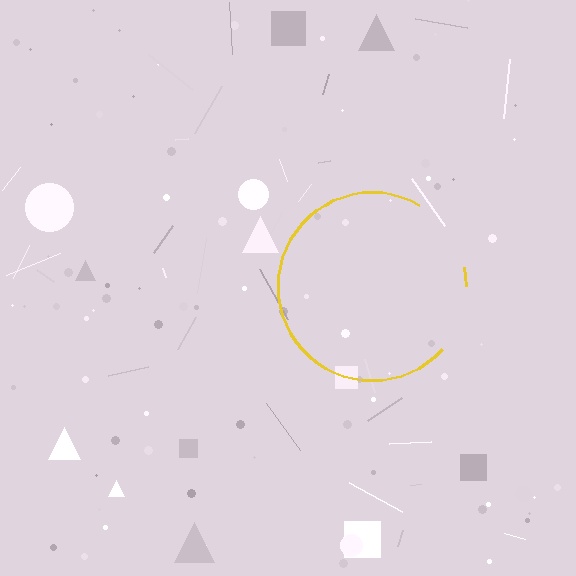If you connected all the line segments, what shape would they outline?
They would outline a circle.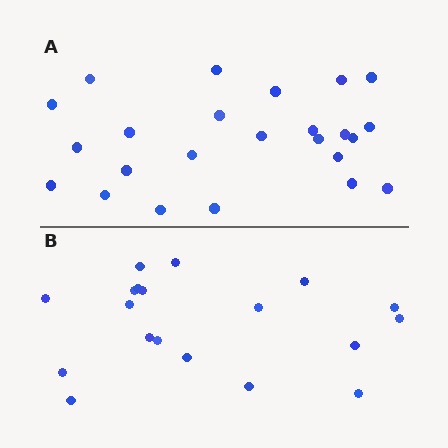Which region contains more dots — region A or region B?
Region A (the top region) has more dots.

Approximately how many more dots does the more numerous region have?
Region A has about 5 more dots than region B.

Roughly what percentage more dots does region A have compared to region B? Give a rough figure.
About 25% more.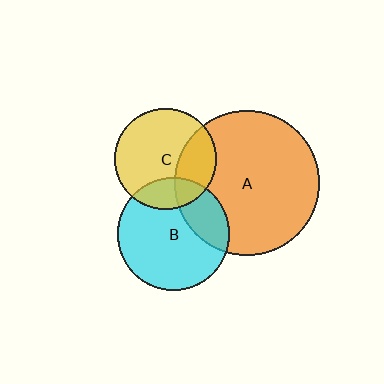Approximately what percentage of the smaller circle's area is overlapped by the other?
Approximately 20%.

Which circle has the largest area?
Circle A (orange).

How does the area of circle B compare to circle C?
Approximately 1.2 times.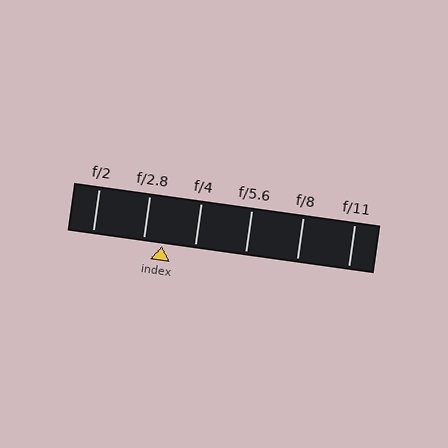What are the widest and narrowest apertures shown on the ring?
The widest aperture shown is f/2 and the narrowest is f/11.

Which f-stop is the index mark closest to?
The index mark is closest to f/2.8.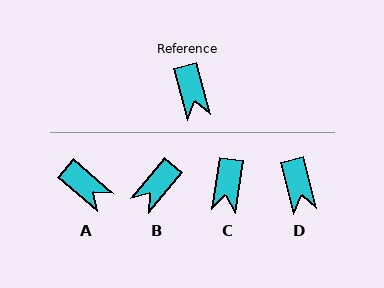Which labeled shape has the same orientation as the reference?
D.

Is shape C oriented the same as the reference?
No, it is off by about 23 degrees.